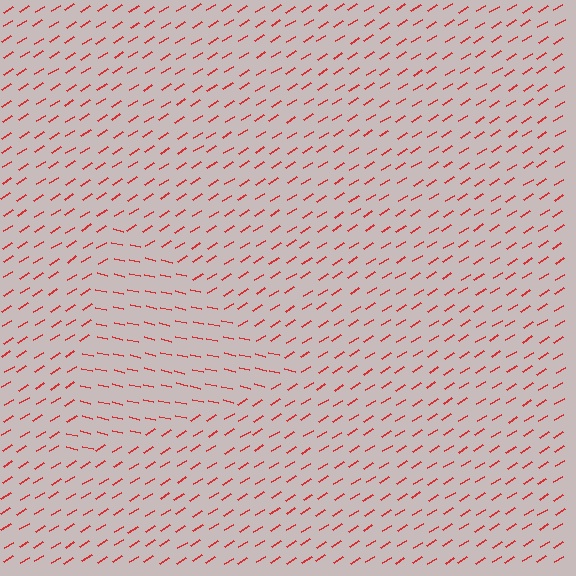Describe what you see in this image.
The image is filled with small red line segments. A triangle region in the image has lines oriented differently from the surrounding lines, creating a visible texture boundary.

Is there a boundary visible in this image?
Yes, there is a texture boundary formed by a change in line orientation.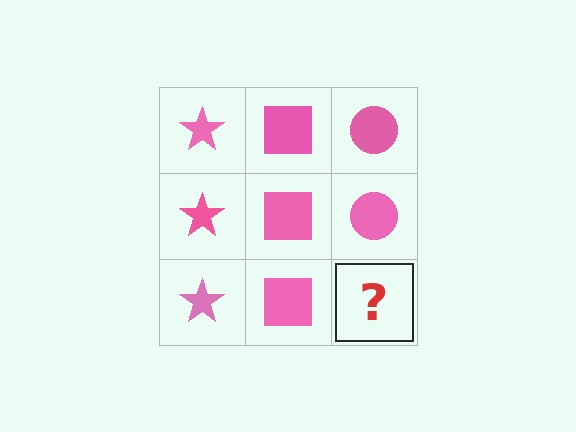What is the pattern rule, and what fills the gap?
The rule is that each column has a consistent shape. The gap should be filled with a pink circle.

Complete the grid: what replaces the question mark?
The question mark should be replaced with a pink circle.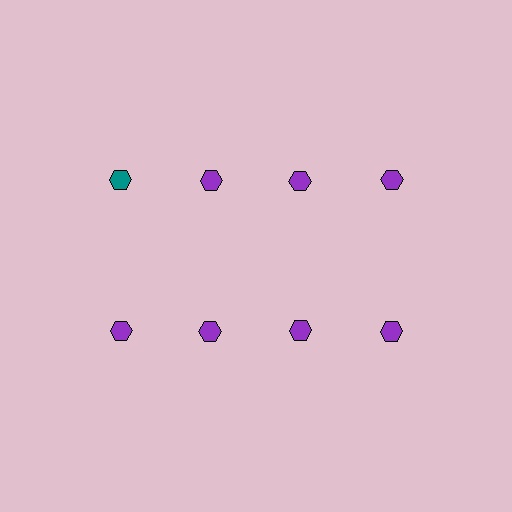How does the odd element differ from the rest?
It has a different color: teal instead of purple.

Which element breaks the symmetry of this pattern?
The teal hexagon in the top row, leftmost column breaks the symmetry. All other shapes are purple hexagons.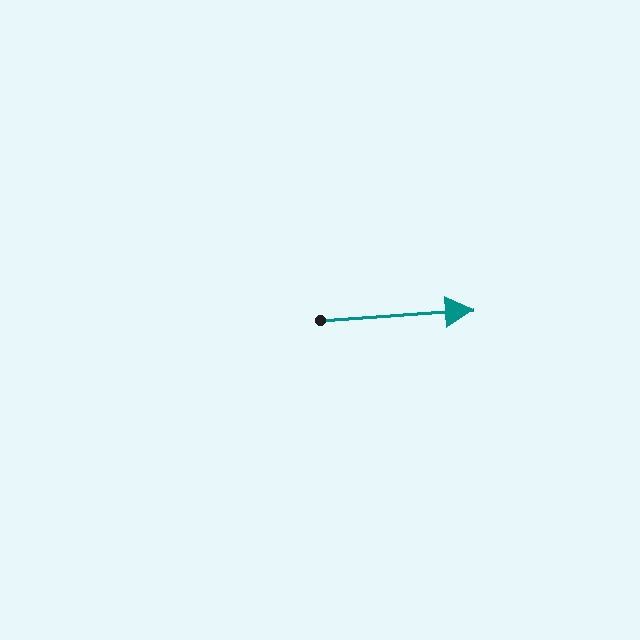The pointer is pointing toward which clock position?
Roughly 3 o'clock.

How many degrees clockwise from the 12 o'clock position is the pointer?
Approximately 86 degrees.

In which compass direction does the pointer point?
East.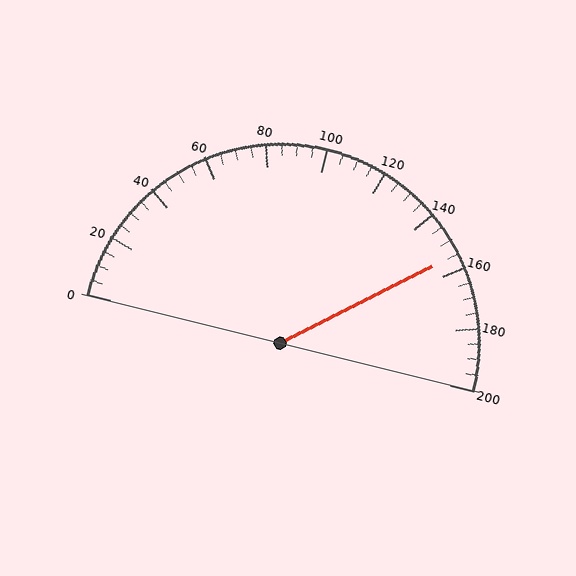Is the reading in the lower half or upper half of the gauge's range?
The reading is in the upper half of the range (0 to 200).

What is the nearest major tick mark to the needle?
The nearest major tick mark is 160.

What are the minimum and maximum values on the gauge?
The gauge ranges from 0 to 200.